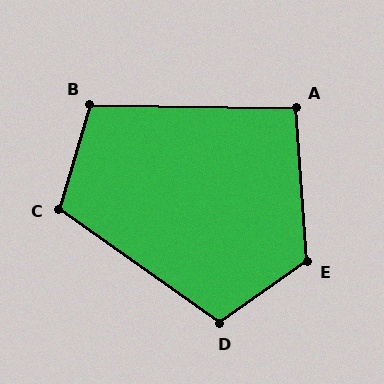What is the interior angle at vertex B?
Approximately 106 degrees (obtuse).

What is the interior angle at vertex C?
Approximately 109 degrees (obtuse).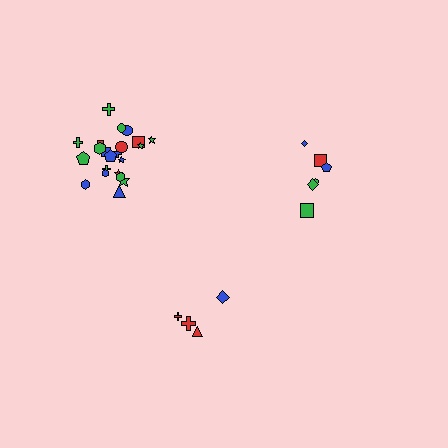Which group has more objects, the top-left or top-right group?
The top-left group.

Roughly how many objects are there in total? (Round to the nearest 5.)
Roughly 30 objects in total.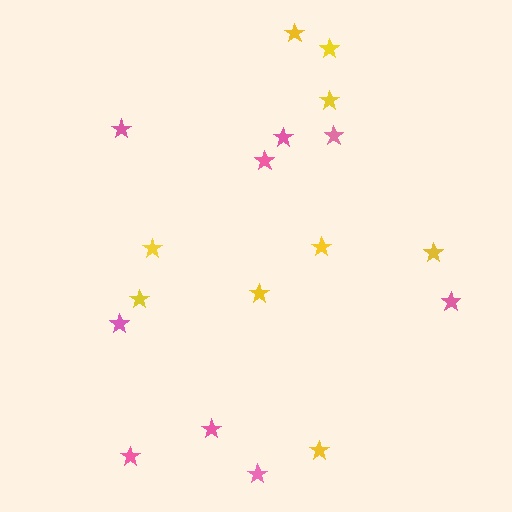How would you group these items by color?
There are 2 groups: one group of pink stars (9) and one group of yellow stars (9).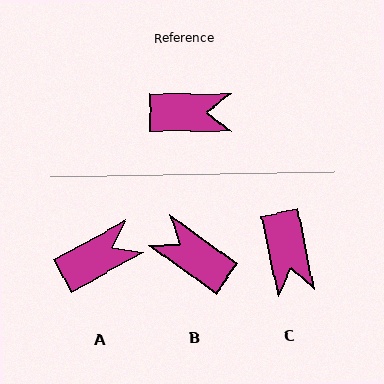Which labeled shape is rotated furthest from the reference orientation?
B, about 145 degrees away.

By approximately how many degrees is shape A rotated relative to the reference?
Approximately 30 degrees counter-clockwise.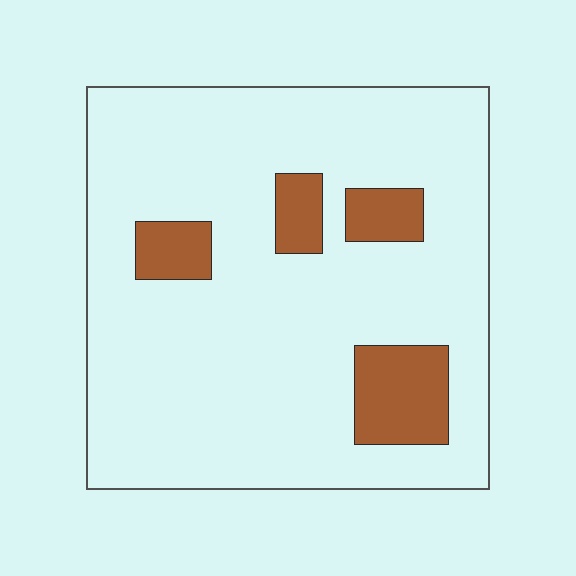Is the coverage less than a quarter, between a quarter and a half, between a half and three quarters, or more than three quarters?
Less than a quarter.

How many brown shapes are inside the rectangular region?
4.